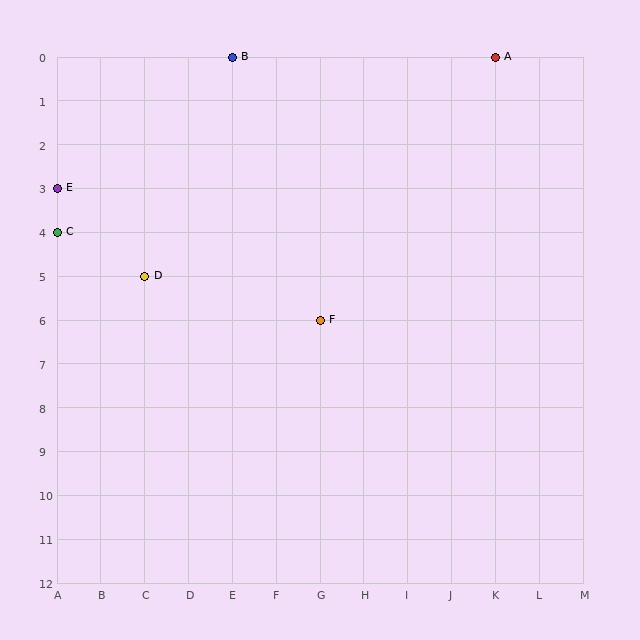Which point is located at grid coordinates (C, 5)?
Point D is at (C, 5).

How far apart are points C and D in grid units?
Points C and D are 2 columns and 1 row apart (about 2.2 grid units diagonally).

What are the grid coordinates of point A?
Point A is at grid coordinates (K, 0).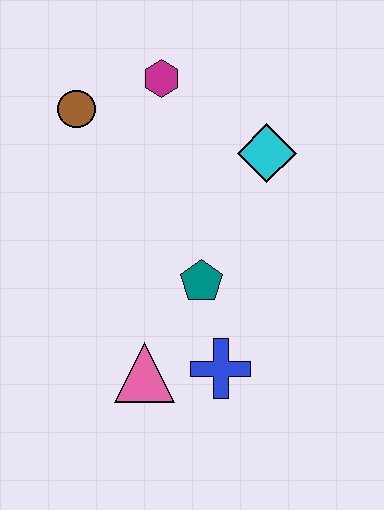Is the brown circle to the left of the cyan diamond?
Yes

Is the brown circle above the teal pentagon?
Yes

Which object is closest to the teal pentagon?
The blue cross is closest to the teal pentagon.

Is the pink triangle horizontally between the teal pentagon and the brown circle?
Yes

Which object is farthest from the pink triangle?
The magenta hexagon is farthest from the pink triangle.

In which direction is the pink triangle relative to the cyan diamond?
The pink triangle is below the cyan diamond.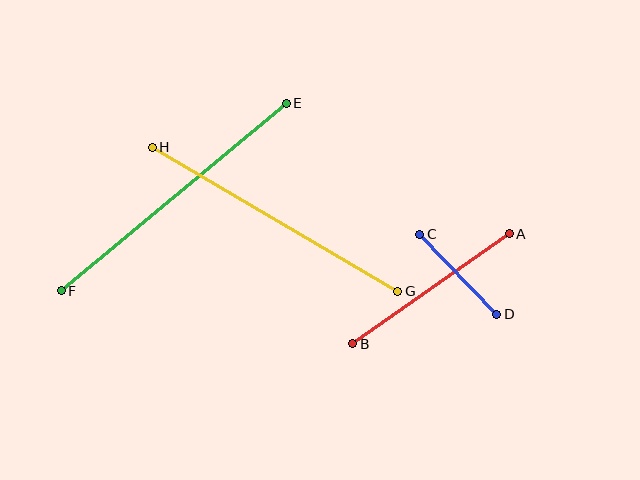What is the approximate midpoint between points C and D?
The midpoint is at approximately (458, 274) pixels.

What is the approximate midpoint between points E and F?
The midpoint is at approximately (174, 197) pixels.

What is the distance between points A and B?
The distance is approximately 191 pixels.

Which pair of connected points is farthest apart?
Points E and F are farthest apart.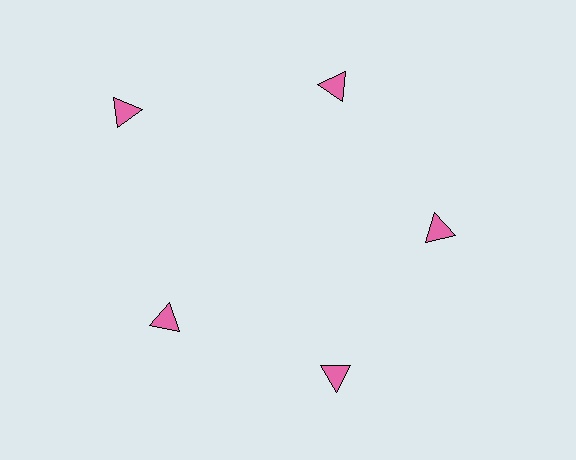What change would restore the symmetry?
The symmetry would be restored by moving it inward, back onto the ring so that all 5 triangles sit at equal angles and equal distance from the center.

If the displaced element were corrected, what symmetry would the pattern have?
It would have 5-fold rotational symmetry — the pattern would map onto itself every 72 degrees.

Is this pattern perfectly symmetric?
No. The 5 pink triangles are arranged in a ring, but one element near the 10 o'clock position is pushed outward from the center, breaking the 5-fold rotational symmetry.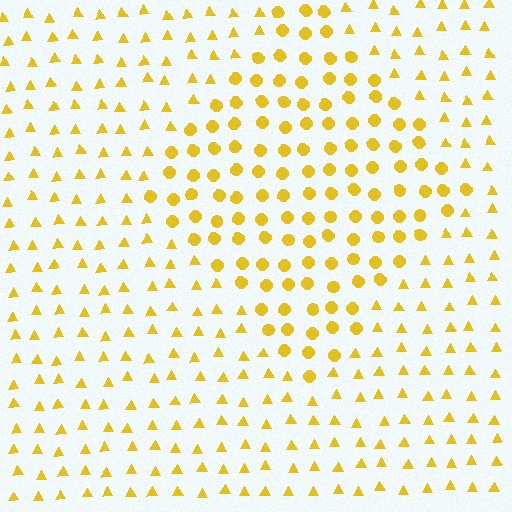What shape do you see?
I see a diamond.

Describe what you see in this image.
The image is filled with small yellow elements arranged in a uniform grid. A diamond-shaped region contains circles, while the surrounding area contains triangles. The boundary is defined purely by the change in element shape.